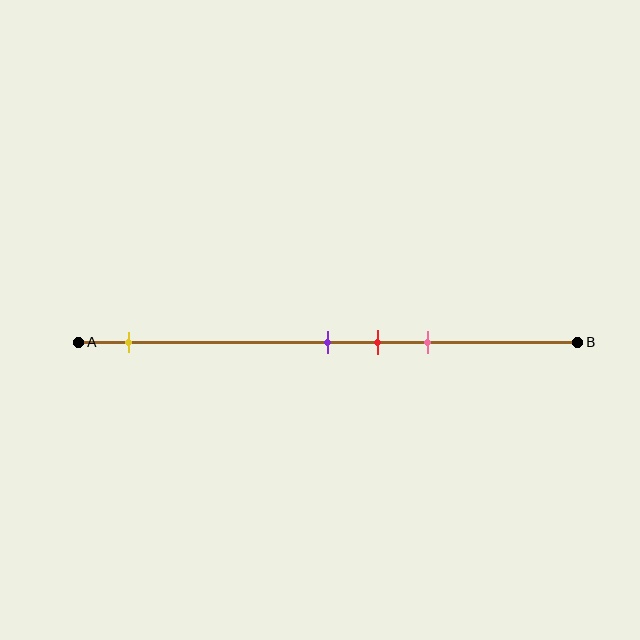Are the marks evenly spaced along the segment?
No, the marks are not evenly spaced.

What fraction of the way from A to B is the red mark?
The red mark is approximately 60% (0.6) of the way from A to B.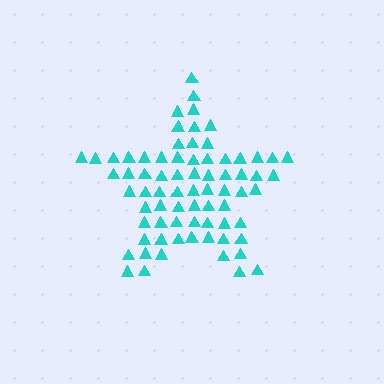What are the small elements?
The small elements are triangles.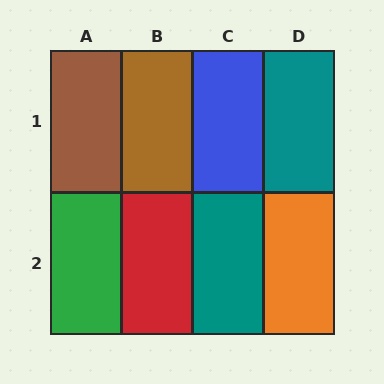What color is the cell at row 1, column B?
Brown.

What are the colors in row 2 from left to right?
Green, red, teal, orange.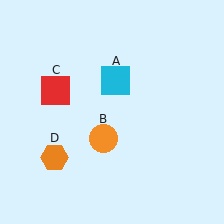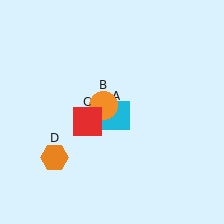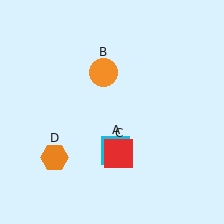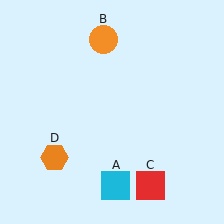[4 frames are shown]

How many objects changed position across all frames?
3 objects changed position: cyan square (object A), orange circle (object B), red square (object C).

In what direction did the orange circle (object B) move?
The orange circle (object B) moved up.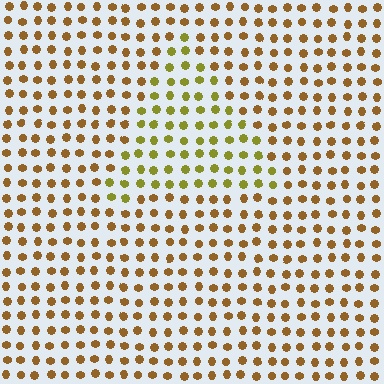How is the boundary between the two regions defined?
The boundary is defined purely by a slight shift in hue (about 33 degrees). Spacing, size, and orientation are identical on both sides.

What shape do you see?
I see a triangle.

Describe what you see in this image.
The image is filled with small brown elements in a uniform arrangement. A triangle-shaped region is visible where the elements are tinted to a slightly different hue, forming a subtle color boundary.